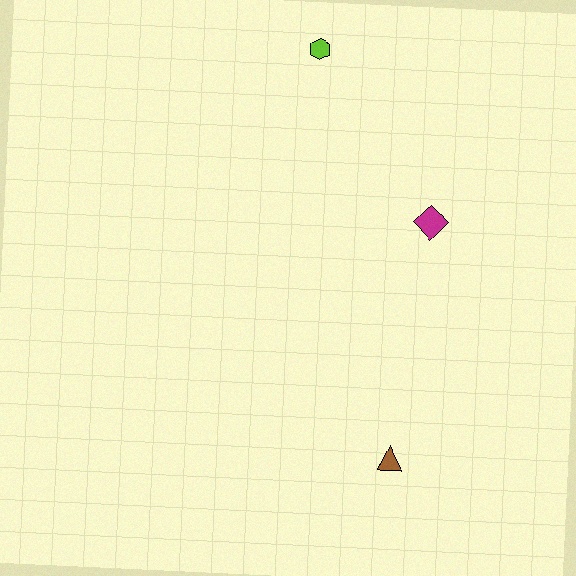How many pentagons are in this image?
There are no pentagons.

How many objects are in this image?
There are 3 objects.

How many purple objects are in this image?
There are no purple objects.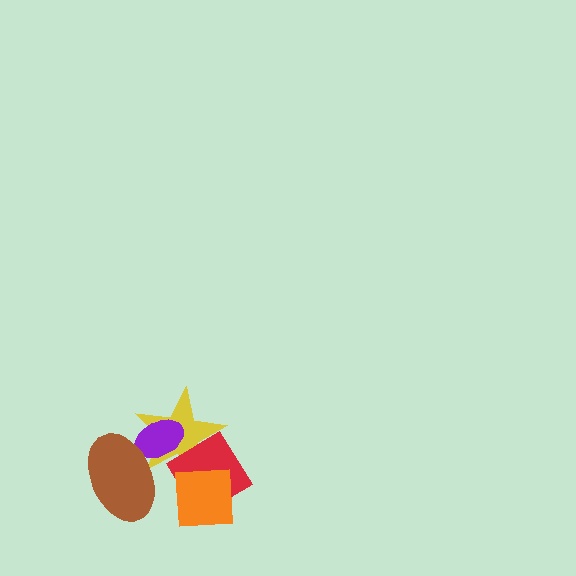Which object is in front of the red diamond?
The orange square is in front of the red diamond.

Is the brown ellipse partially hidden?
No, no other shape covers it.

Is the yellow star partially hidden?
Yes, it is partially covered by another shape.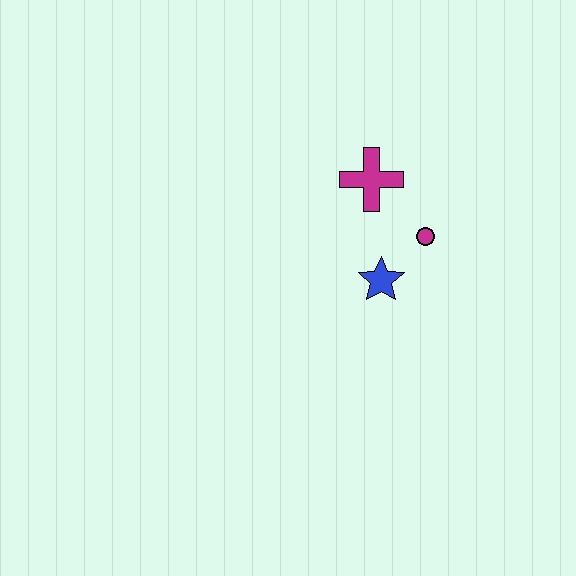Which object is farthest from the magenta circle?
The magenta cross is farthest from the magenta circle.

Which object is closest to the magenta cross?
The magenta circle is closest to the magenta cross.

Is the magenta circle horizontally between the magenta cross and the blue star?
No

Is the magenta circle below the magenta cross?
Yes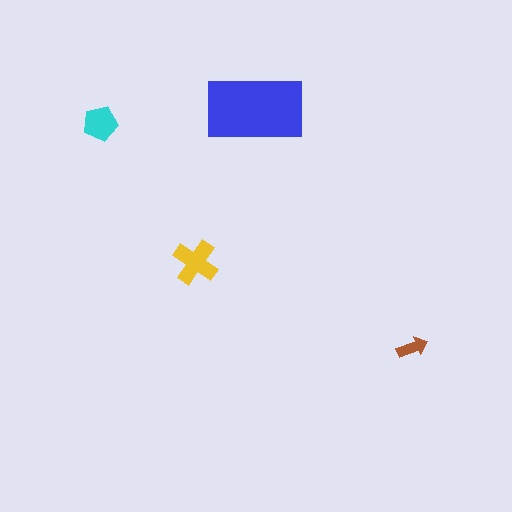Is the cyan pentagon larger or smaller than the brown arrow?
Larger.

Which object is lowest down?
The brown arrow is bottommost.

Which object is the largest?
The blue rectangle.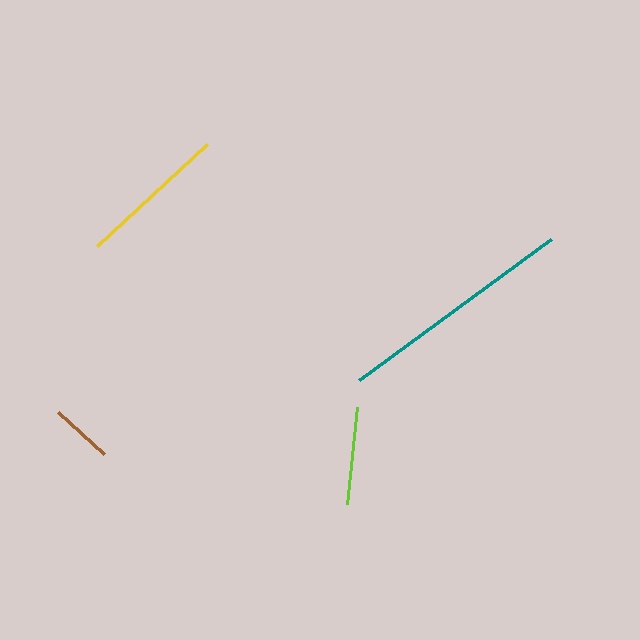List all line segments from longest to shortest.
From longest to shortest: teal, yellow, lime, brown.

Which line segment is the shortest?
The brown line is the shortest at approximately 62 pixels.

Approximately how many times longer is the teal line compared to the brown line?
The teal line is approximately 3.8 times the length of the brown line.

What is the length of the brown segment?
The brown segment is approximately 62 pixels long.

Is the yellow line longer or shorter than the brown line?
The yellow line is longer than the brown line.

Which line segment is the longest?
The teal line is the longest at approximately 238 pixels.